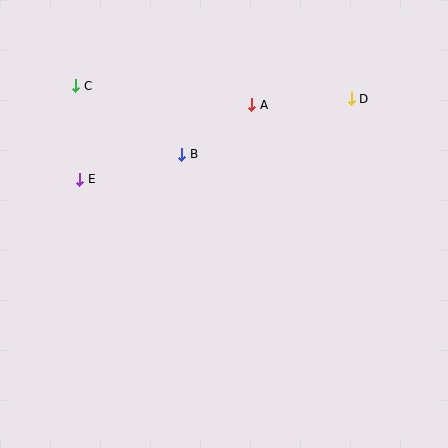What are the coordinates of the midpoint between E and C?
The midpoint between E and C is at (78, 132).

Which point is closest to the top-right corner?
Point D is closest to the top-right corner.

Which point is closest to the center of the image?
Point B at (182, 154) is closest to the center.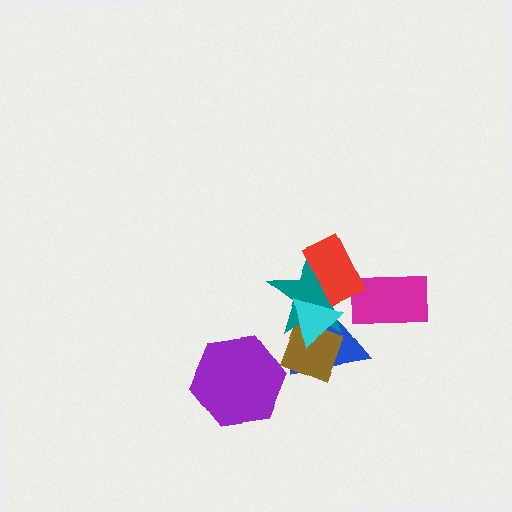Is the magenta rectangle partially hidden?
No, no other shape covers it.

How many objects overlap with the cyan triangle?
4 objects overlap with the cyan triangle.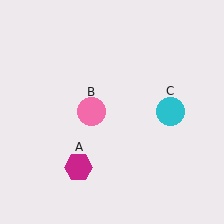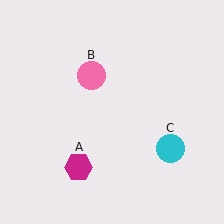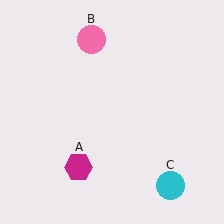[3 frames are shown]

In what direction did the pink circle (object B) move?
The pink circle (object B) moved up.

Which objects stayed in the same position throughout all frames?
Magenta hexagon (object A) remained stationary.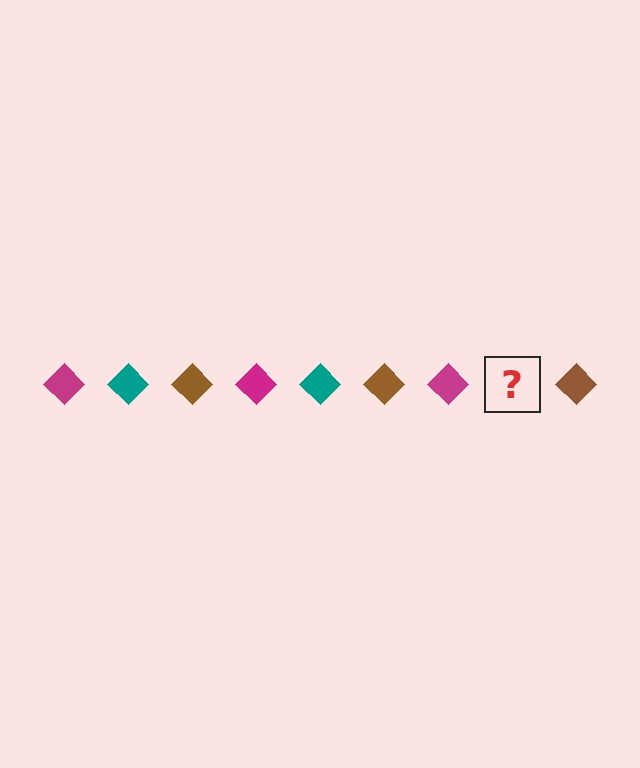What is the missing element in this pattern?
The missing element is a teal diamond.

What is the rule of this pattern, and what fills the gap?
The rule is that the pattern cycles through magenta, teal, brown diamonds. The gap should be filled with a teal diamond.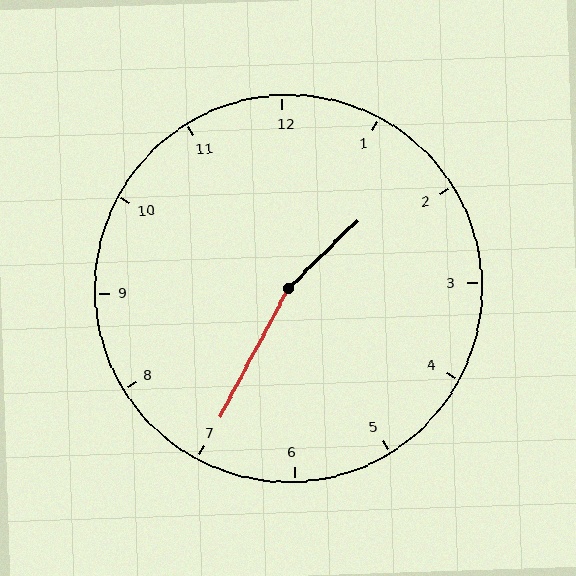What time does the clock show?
1:35.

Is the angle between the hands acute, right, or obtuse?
It is obtuse.